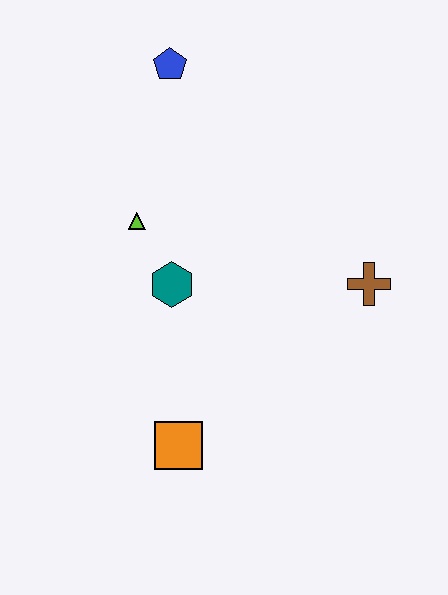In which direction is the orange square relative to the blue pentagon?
The orange square is below the blue pentagon.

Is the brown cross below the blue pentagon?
Yes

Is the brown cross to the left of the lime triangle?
No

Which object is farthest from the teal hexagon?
The blue pentagon is farthest from the teal hexagon.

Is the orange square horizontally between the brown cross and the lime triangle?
Yes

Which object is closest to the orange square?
The teal hexagon is closest to the orange square.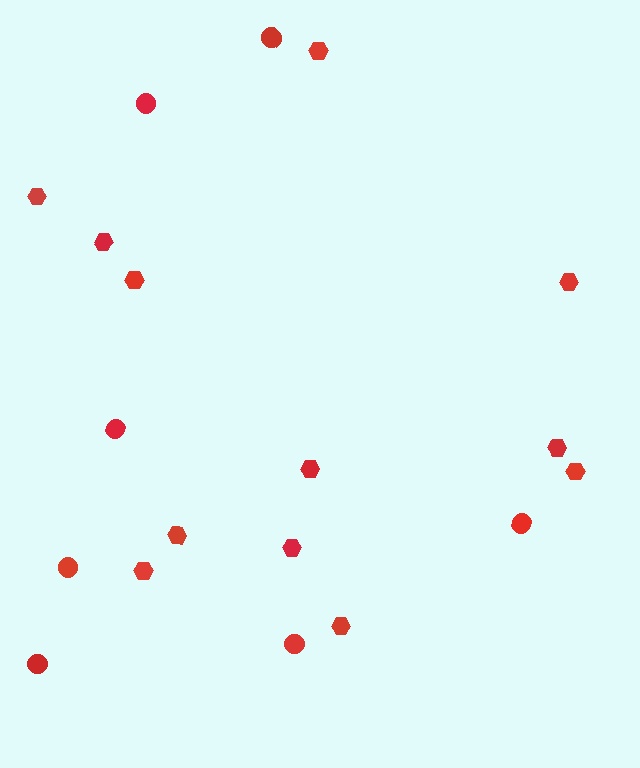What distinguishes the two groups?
There are 2 groups: one group of circles (7) and one group of hexagons (12).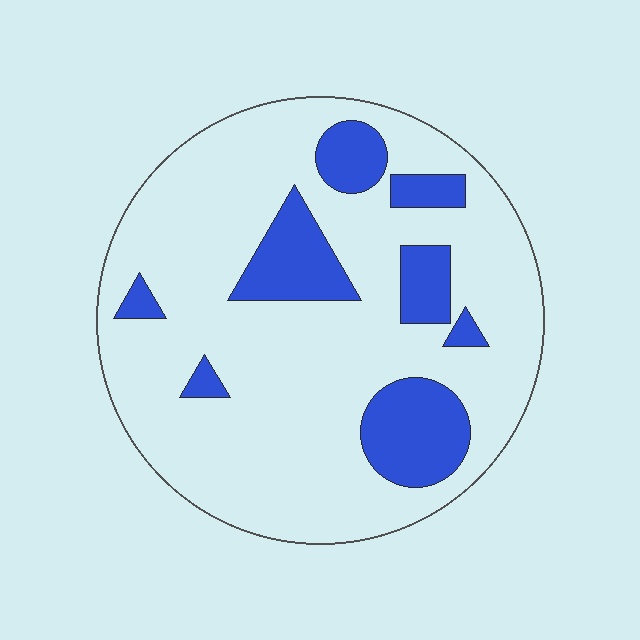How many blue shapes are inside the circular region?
8.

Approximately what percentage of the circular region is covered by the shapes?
Approximately 20%.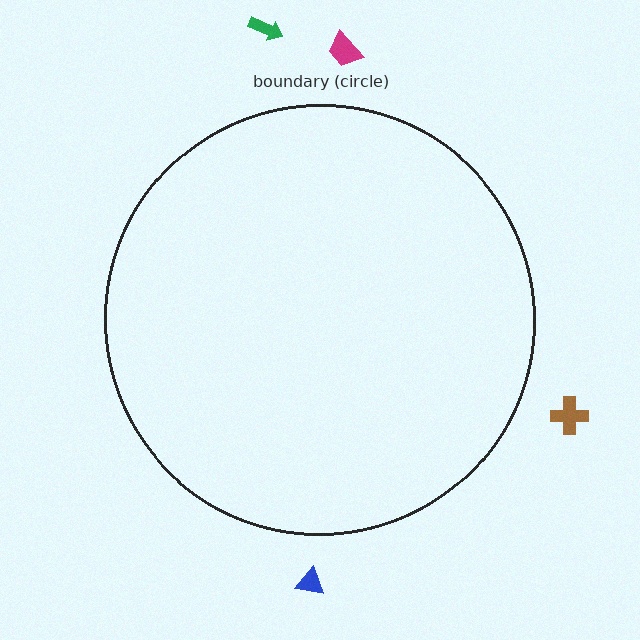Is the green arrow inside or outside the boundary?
Outside.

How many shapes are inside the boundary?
0 inside, 4 outside.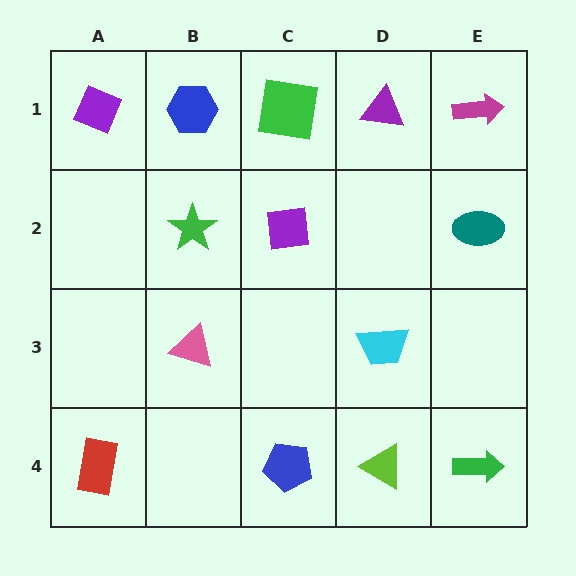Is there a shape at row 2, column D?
No, that cell is empty.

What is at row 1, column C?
A green square.